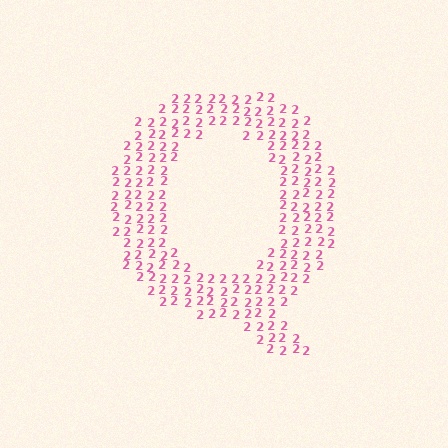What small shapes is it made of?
It is made of small digit 2's.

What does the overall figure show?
The overall figure shows the letter Q.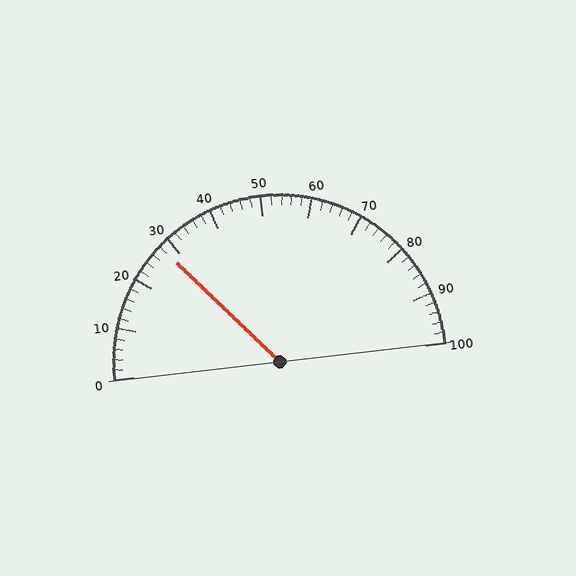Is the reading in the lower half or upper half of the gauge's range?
The reading is in the lower half of the range (0 to 100).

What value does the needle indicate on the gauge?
The needle indicates approximately 28.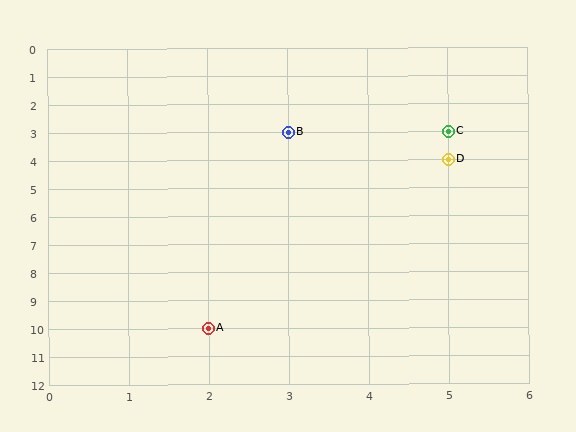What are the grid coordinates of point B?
Point B is at grid coordinates (3, 3).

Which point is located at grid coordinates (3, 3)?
Point B is at (3, 3).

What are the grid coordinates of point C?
Point C is at grid coordinates (5, 3).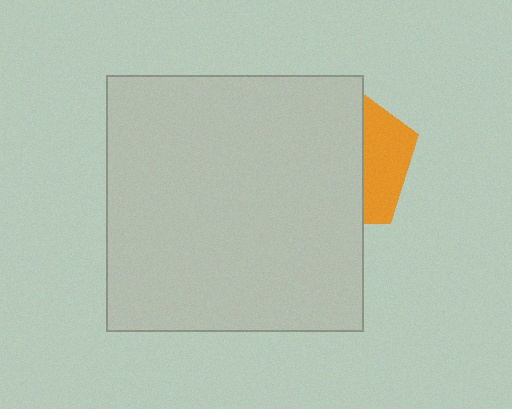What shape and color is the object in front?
The object in front is a light gray square.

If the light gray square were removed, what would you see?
You would see the complete orange pentagon.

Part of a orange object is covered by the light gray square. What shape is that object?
It is a pentagon.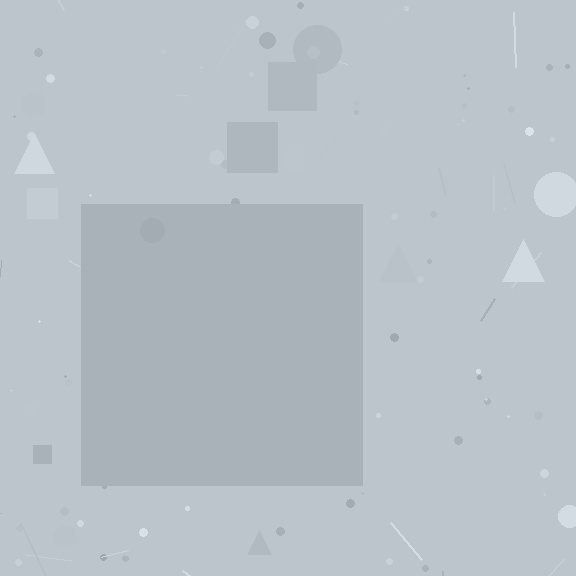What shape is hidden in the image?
A square is hidden in the image.